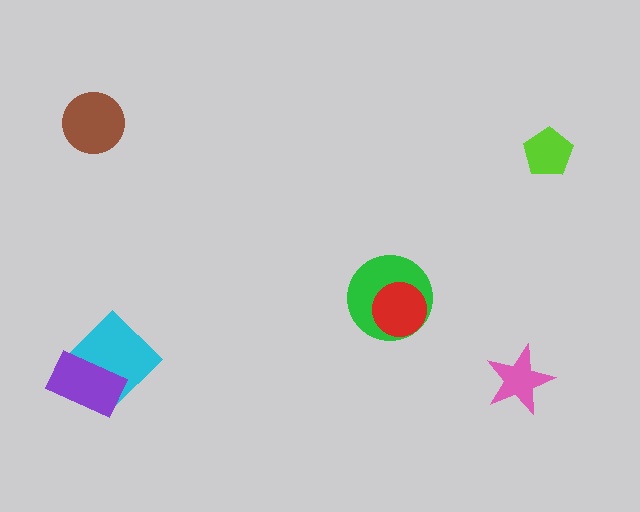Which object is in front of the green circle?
The red circle is in front of the green circle.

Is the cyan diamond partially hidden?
Yes, it is partially covered by another shape.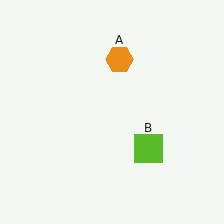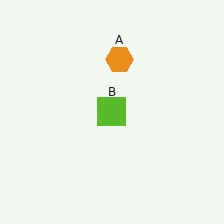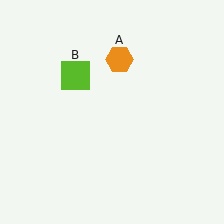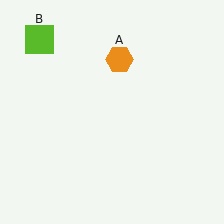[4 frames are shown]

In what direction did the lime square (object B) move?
The lime square (object B) moved up and to the left.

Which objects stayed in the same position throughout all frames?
Orange hexagon (object A) remained stationary.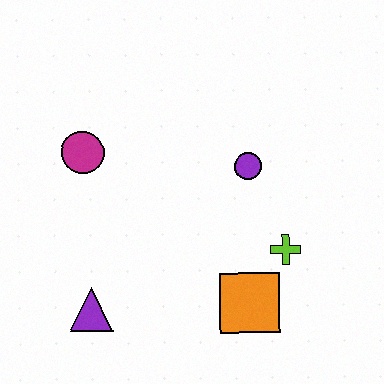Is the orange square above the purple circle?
No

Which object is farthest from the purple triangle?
The purple circle is farthest from the purple triangle.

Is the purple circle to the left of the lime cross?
Yes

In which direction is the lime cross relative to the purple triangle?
The lime cross is to the right of the purple triangle.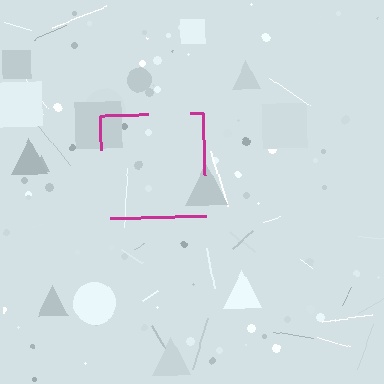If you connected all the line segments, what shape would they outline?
They would outline a square.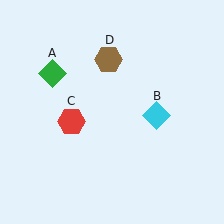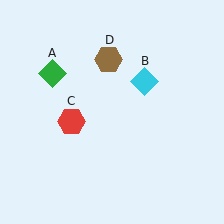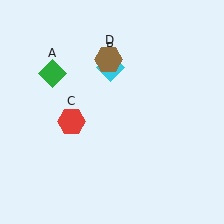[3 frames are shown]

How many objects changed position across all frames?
1 object changed position: cyan diamond (object B).